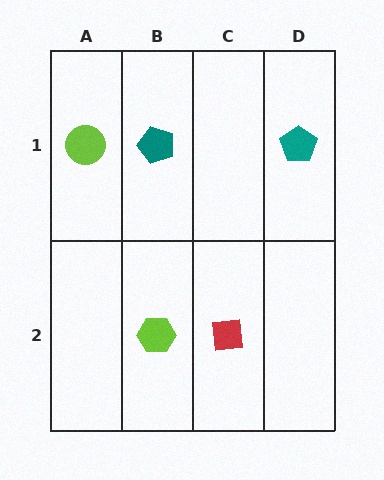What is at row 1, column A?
A lime circle.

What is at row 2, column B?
A lime hexagon.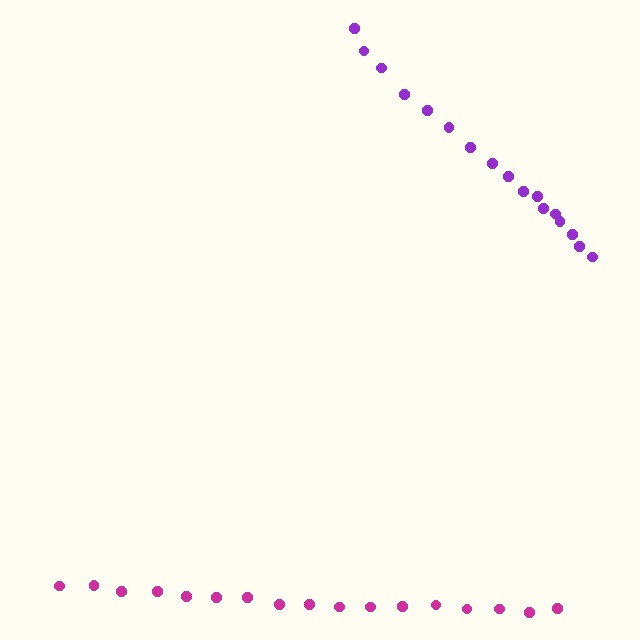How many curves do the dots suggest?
There are 2 distinct paths.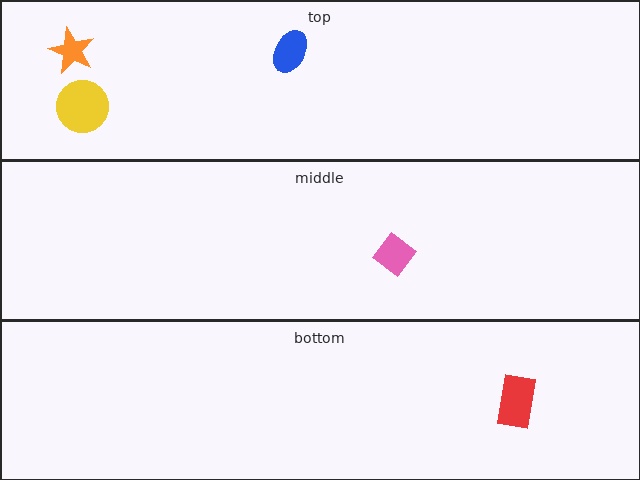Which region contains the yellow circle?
The top region.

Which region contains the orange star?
The top region.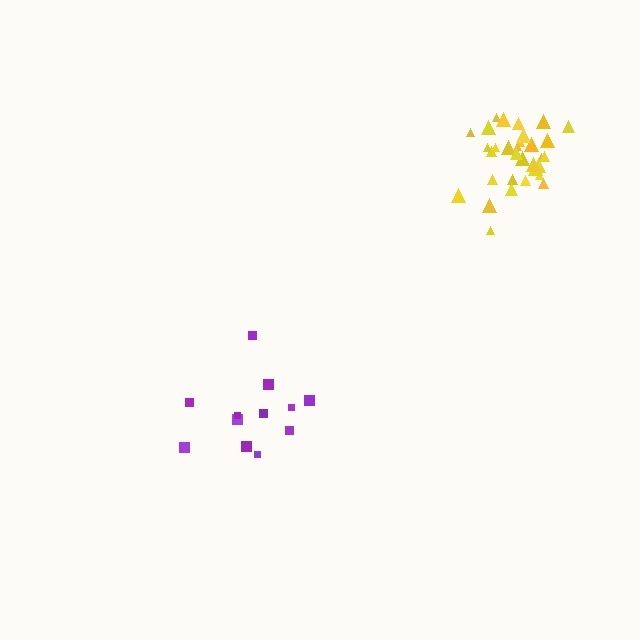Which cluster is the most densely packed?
Yellow.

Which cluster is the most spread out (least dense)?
Purple.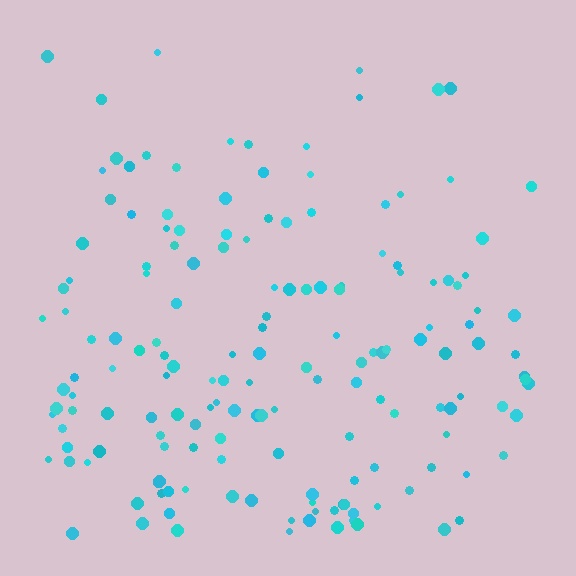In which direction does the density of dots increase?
From top to bottom, with the bottom side densest.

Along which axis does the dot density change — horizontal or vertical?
Vertical.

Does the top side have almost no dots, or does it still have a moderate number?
Still a moderate number, just noticeably fewer than the bottom.